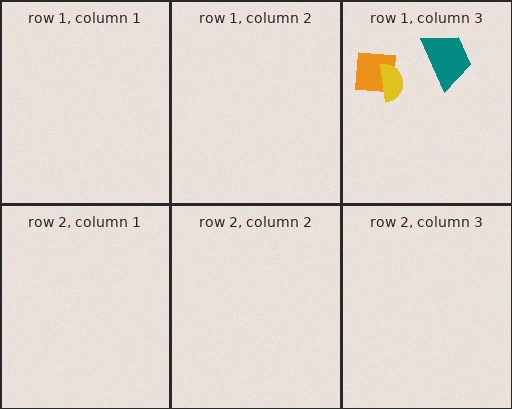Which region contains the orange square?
The row 1, column 3 region.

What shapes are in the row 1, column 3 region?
The orange square, the teal trapezoid, the yellow semicircle.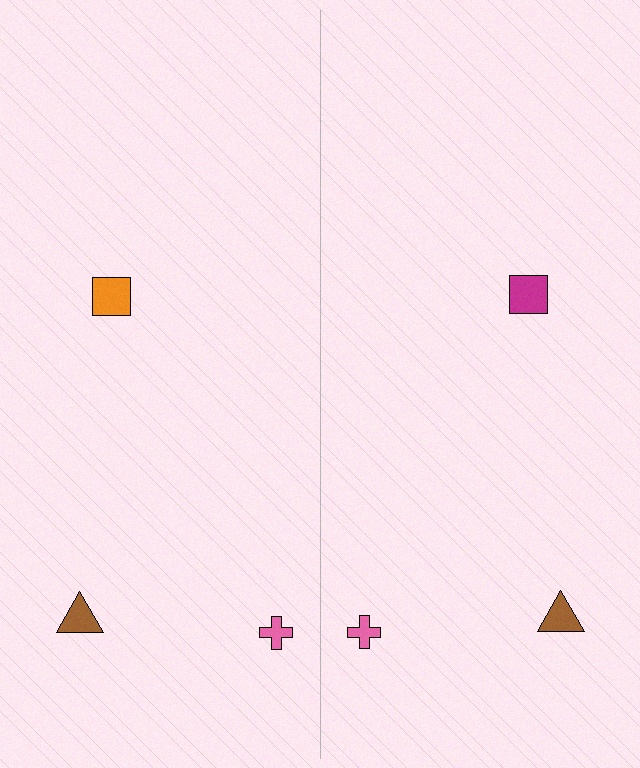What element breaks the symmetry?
The magenta square on the right side breaks the symmetry — its mirror counterpart is orange.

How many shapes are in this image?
There are 6 shapes in this image.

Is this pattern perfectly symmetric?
No, the pattern is not perfectly symmetric. The magenta square on the right side breaks the symmetry — its mirror counterpart is orange.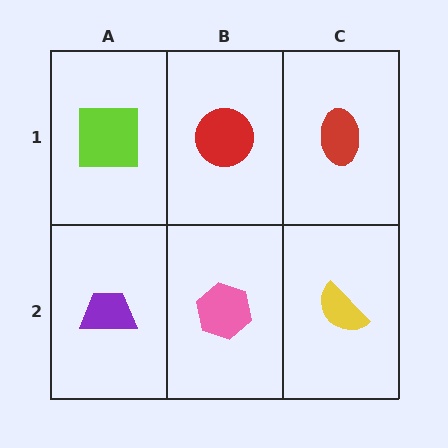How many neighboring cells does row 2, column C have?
2.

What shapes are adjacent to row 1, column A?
A purple trapezoid (row 2, column A), a red circle (row 1, column B).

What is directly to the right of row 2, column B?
A yellow semicircle.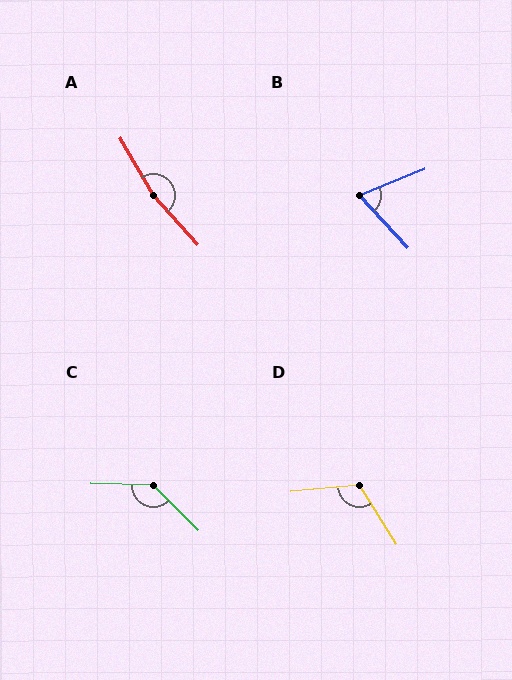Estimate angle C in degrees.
Approximately 136 degrees.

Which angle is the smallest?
B, at approximately 69 degrees.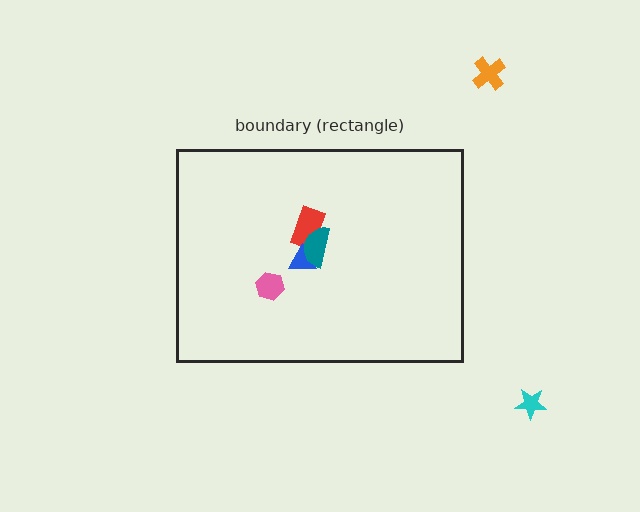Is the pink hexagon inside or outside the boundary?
Inside.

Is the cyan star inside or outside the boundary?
Outside.